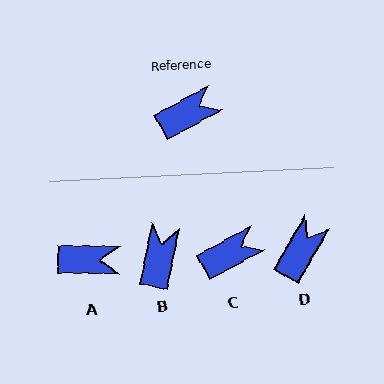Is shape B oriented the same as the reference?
No, it is off by about 50 degrees.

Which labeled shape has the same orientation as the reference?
C.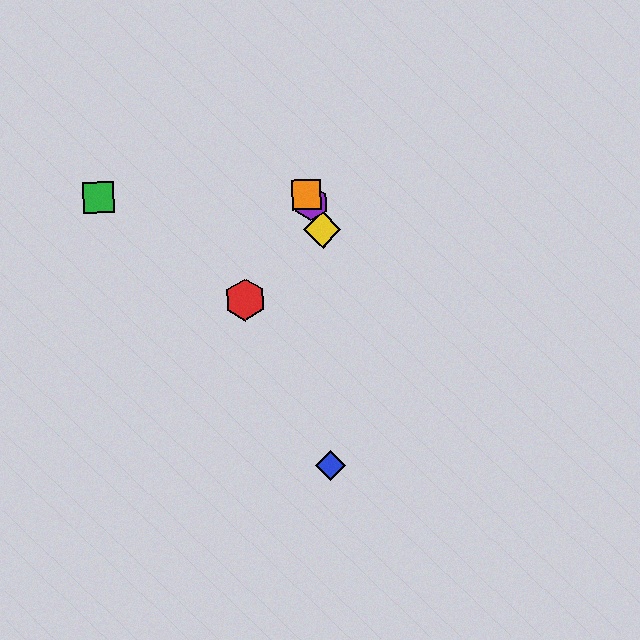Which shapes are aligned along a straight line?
The yellow diamond, the purple hexagon, the orange square are aligned along a straight line.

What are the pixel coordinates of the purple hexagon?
The purple hexagon is at (310, 203).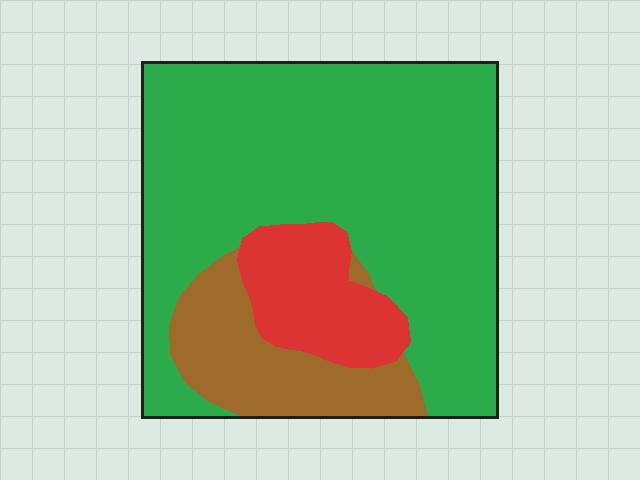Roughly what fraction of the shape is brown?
Brown covers about 15% of the shape.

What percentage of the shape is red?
Red covers 13% of the shape.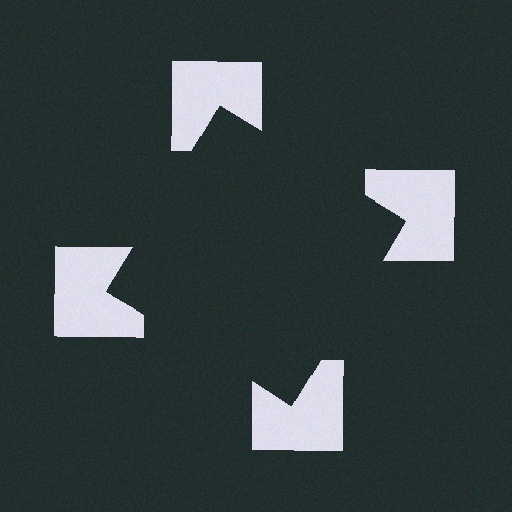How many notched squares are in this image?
There are 4 — one at each vertex of the illusory square.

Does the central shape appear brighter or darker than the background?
It typically appears slightly darker than the background, even though no actual brightness change is drawn.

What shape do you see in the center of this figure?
An illusory square — its edges are inferred from the aligned wedge cuts in the notched squares, not physically drawn.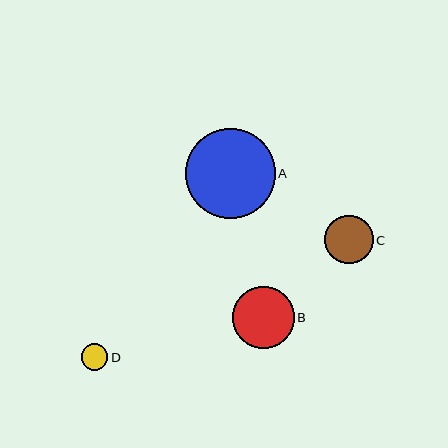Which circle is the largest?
Circle A is the largest with a size of approximately 90 pixels.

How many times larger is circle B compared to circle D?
Circle B is approximately 2.3 times the size of circle D.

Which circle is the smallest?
Circle D is the smallest with a size of approximately 27 pixels.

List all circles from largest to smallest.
From largest to smallest: A, B, C, D.